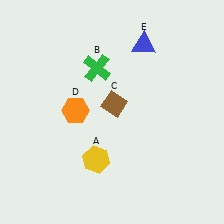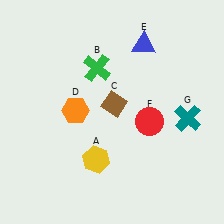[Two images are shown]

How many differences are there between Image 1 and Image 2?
There are 2 differences between the two images.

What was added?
A red circle (F), a teal cross (G) were added in Image 2.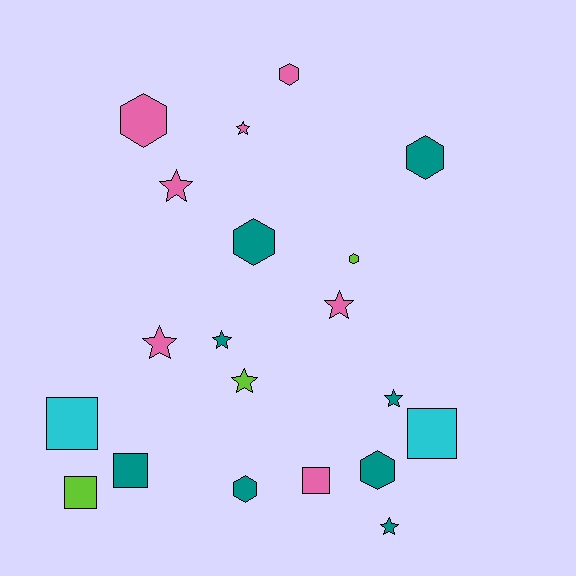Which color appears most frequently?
Teal, with 8 objects.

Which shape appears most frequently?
Star, with 8 objects.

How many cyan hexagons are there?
There are no cyan hexagons.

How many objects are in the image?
There are 20 objects.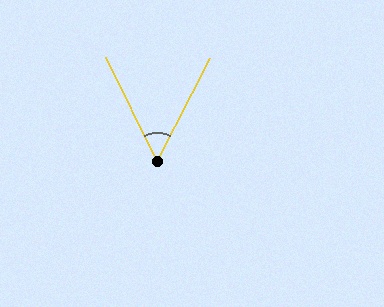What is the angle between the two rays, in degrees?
Approximately 54 degrees.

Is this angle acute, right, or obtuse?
It is acute.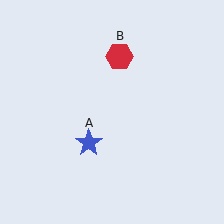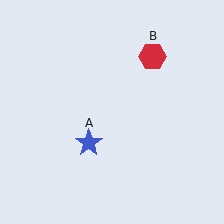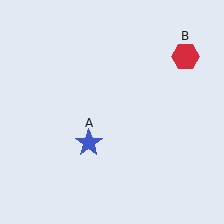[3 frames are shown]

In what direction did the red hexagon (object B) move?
The red hexagon (object B) moved right.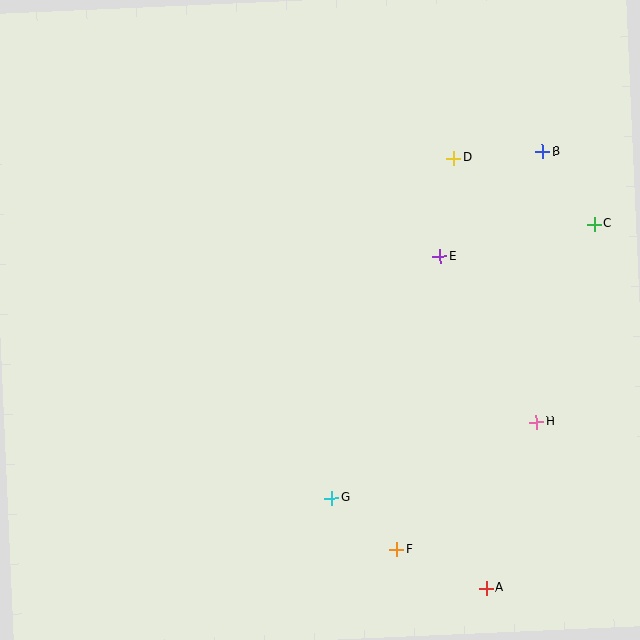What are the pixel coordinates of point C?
Point C is at (594, 224).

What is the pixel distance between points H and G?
The distance between H and G is 218 pixels.